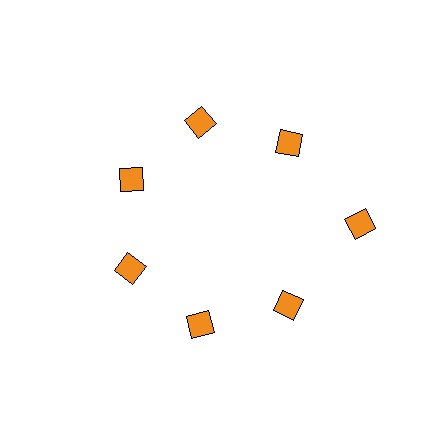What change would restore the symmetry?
The symmetry would be restored by moving it inward, back onto the ring so that all 7 diamonds sit at equal angles and equal distance from the center.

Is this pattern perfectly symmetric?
No. The 7 orange diamonds are arranged in a ring, but one element near the 3 o'clock position is pushed outward from the center, breaking the 7-fold rotational symmetry.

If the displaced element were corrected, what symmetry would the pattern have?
It would have 7-fold rotational symmetry — the pattern would map onto itself every 51 degrees.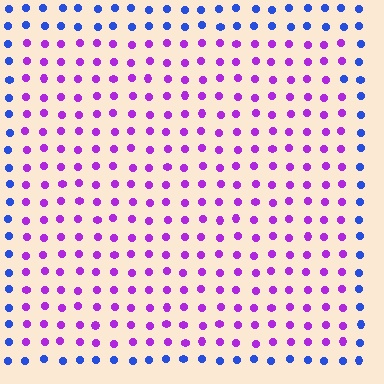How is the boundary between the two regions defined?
The boundary is defined purely by a slight shift in hue (about 58 degrees). Spacing, size, and orientation are identical on both sides.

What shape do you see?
I see a rectangle.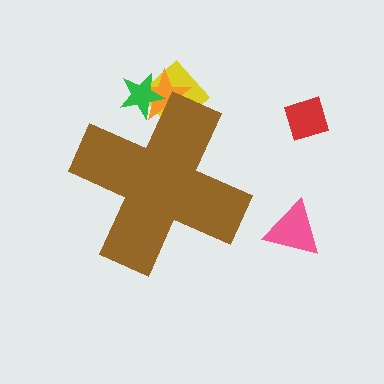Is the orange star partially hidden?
Yes, the orange star is partially hidden behind the brown cross.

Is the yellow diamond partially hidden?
Yes, the yellow diamond is partially hidden behind the brown cross.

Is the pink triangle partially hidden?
No, the pink triangle is fully visible.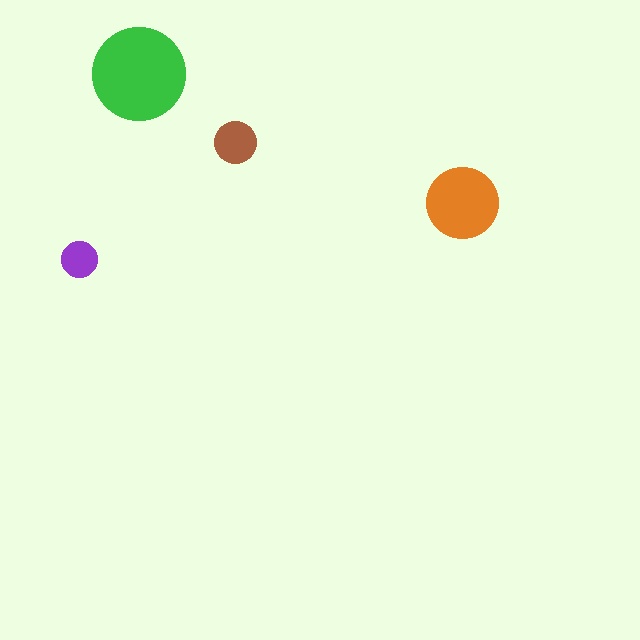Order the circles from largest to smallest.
the green one, the orange one, the brown one, the purple one.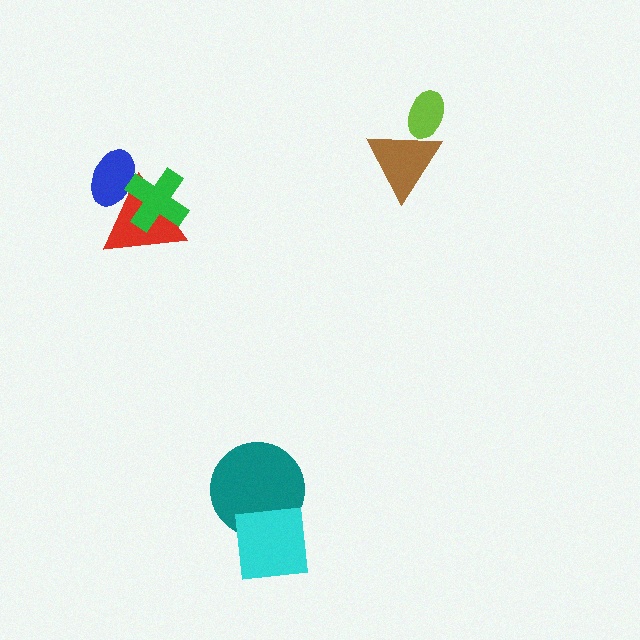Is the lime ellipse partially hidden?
Yes, it is partially covered by another shape.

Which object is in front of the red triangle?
The green cross is in front of the red triangle.